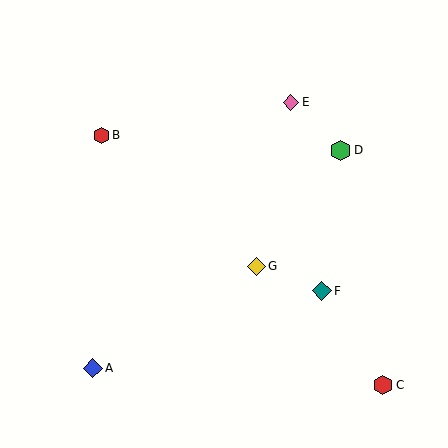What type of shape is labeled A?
Shape A is a blue diamond.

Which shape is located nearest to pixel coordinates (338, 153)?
The green hexagon (labeled D) at (340, 150) is nearest to that location.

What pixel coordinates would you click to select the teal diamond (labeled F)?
Click at (322, 291) to select the teal diamond F.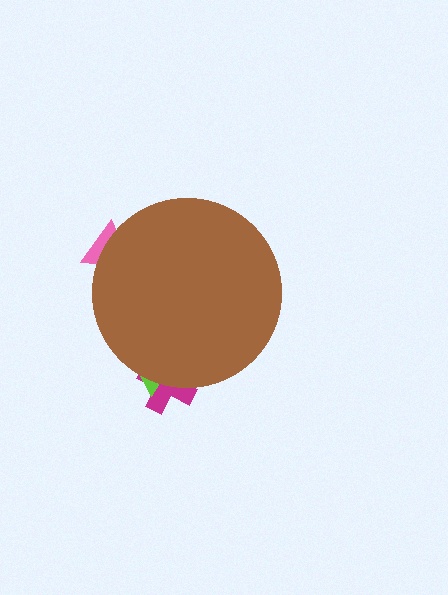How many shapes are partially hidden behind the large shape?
3 shapes are partially hidden.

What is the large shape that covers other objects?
A brown circle.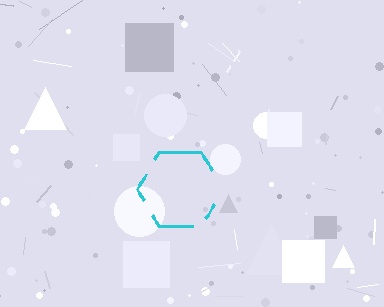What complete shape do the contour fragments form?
The contour fragments form a hexagon.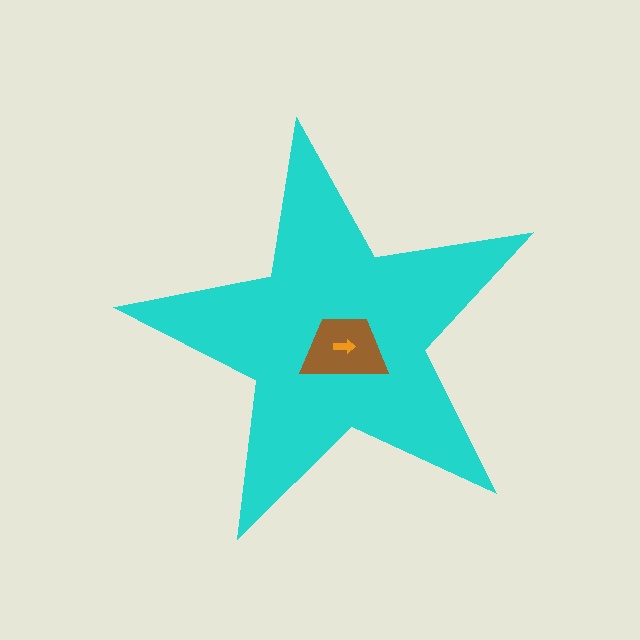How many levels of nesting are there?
3.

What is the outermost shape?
The cyan star.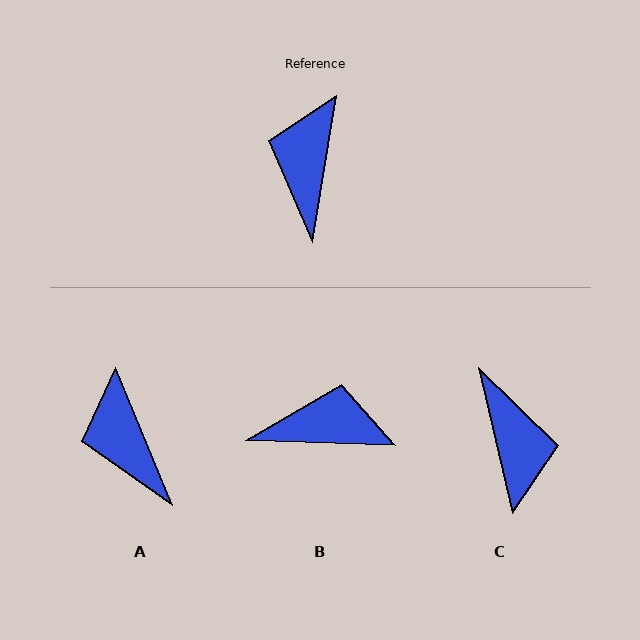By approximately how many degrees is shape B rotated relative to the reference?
Approximately 83 degrees clockwise.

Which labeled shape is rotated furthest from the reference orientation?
C, about 157 degrees away.